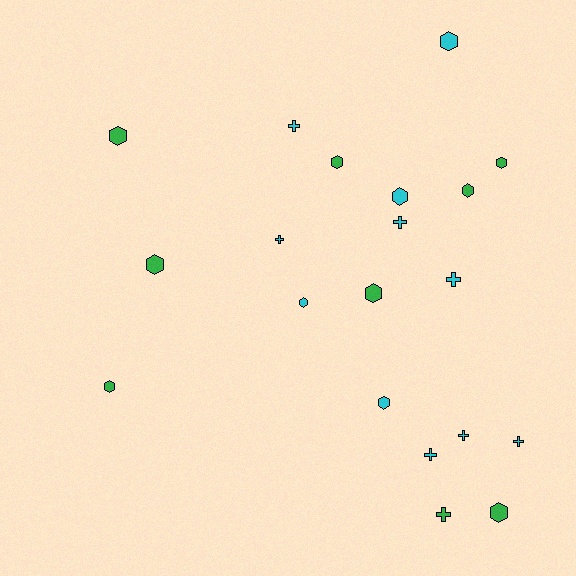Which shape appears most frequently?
Hexagon, with 12 objects.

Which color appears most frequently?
Cyan, with 11 objects.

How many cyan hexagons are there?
There are 4 cyan hexagons.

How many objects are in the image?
There are 20 objects.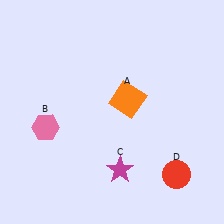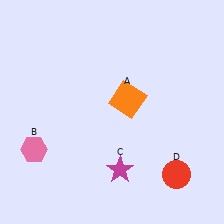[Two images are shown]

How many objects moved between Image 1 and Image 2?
1 object moved between the two images.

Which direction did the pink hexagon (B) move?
The pink hexagon (B) moved down.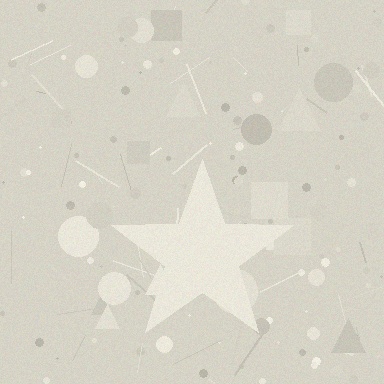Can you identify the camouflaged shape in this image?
The camouflaged shape is a star.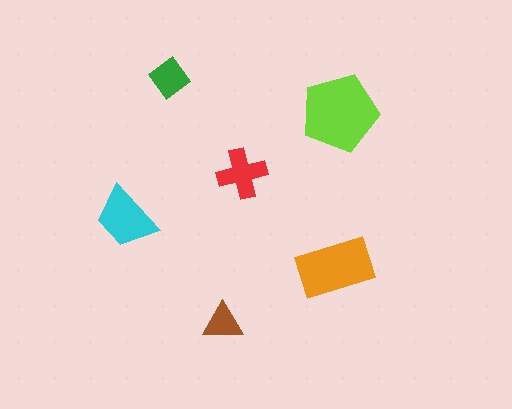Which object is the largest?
The lime pentagon.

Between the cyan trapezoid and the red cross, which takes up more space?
The cyan trapezoid.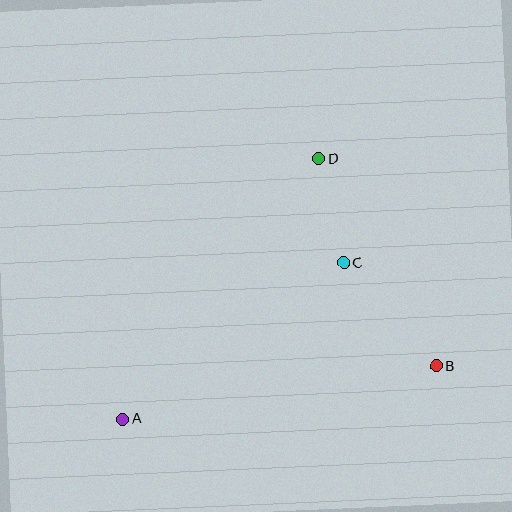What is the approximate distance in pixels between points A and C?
The distance between A and C is approximately 271 pixels.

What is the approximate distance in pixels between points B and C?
The distance between B and C is approximately 139 pixels.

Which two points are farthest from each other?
Points A and D are farthest from each other.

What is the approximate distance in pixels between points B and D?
The distance between B and D is approximately 238 pixels.